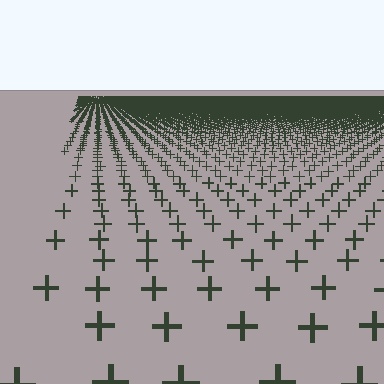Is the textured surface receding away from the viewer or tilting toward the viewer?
The surface is receding away from the viewer. Texture elements get smaller and denser toward the top.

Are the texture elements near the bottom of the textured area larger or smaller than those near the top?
Larger. Near the bottom, elements are closer to the viewer and appear at a bigger on-screen size.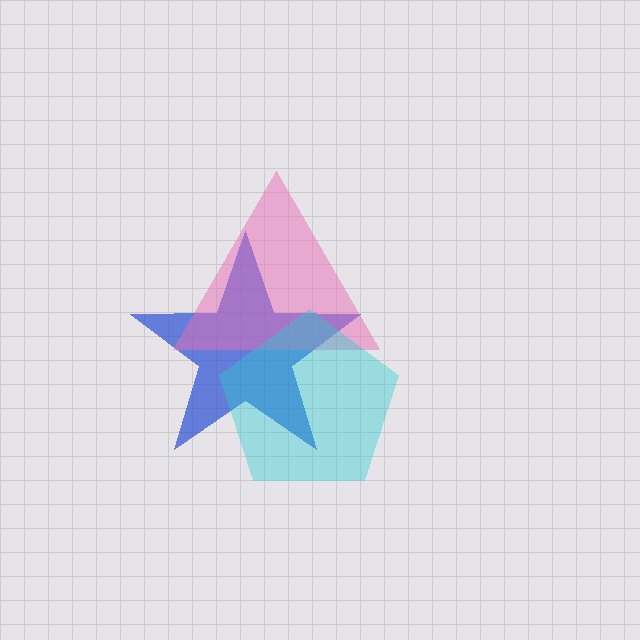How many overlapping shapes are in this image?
There are 3 overlapping shapes in the image.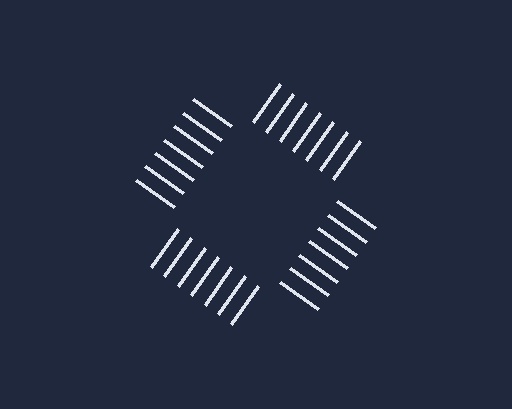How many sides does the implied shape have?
4 sides — the line-ends trace a square.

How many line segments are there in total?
28 — 7 along each of the 4 edges.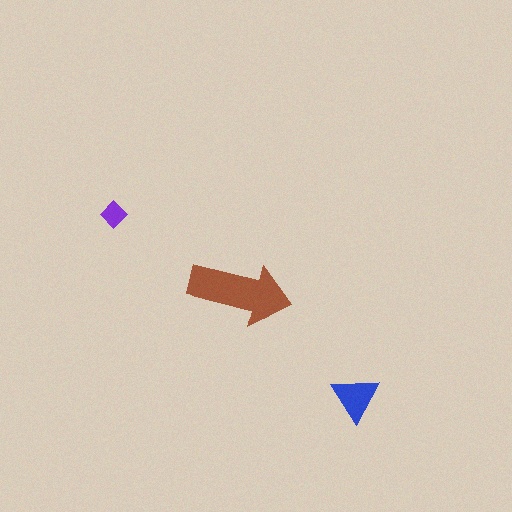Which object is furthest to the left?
The purple diamond is leftmost.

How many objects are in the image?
There are 3 objects in the image.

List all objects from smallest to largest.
The purple diamond, the blue triangle, the brown arrow.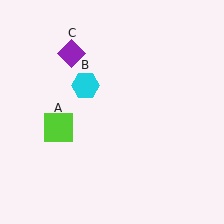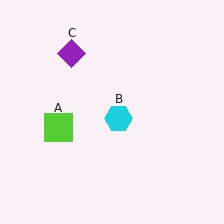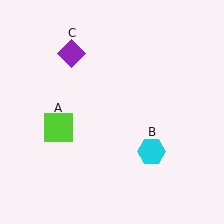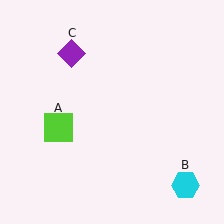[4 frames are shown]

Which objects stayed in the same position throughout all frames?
Lime square (object A) and purple diamond (object C) remained stationary.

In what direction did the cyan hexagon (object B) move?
The cyan hexagon (object B) moved down and to the right.